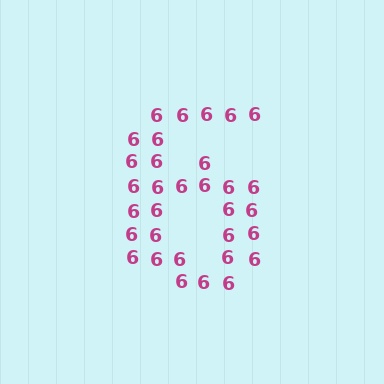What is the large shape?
The large shape is the digit 6.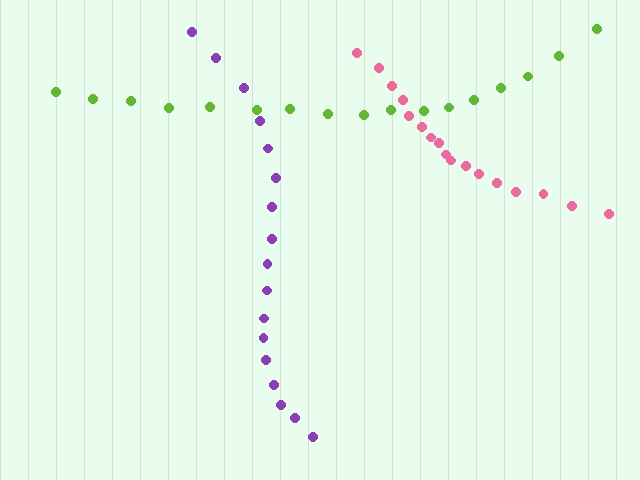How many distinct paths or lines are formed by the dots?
There are 3 distinct paths.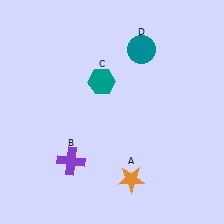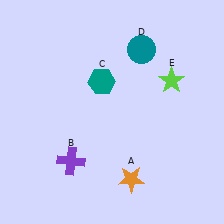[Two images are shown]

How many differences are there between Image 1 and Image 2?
There is 1 difference between the two images.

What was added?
A lime star (E) was added in Image 2.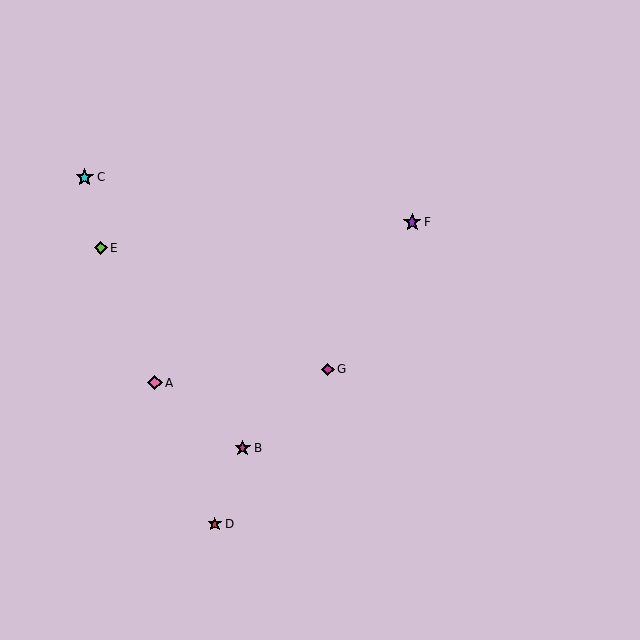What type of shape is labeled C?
Shape C is a cyan star.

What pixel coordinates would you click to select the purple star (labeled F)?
Click at (412, 222) to select the purple star F.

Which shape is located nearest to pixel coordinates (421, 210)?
The purple star (labeled F) at (412, 222) is nearest to that location.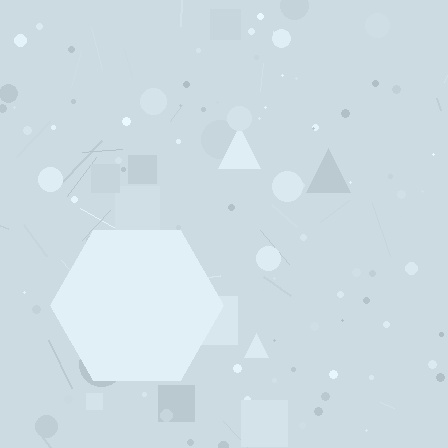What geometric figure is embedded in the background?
A hexagon is embedded in the background.